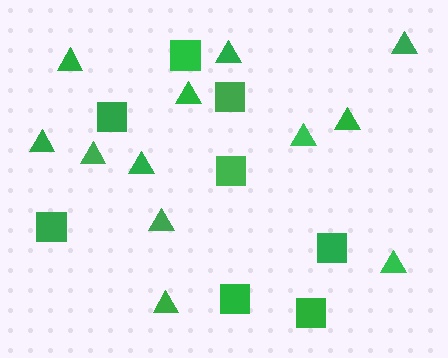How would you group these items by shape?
There are 2 groups: one group of squares (8) and one group of triangles (12).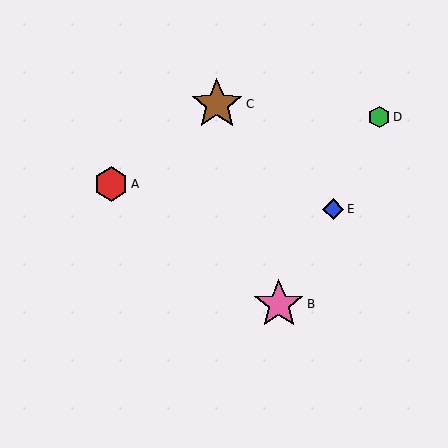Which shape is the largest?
The brown star (labeled C) is the largest.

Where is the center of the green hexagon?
The center of the green hexagon is at (379, 117).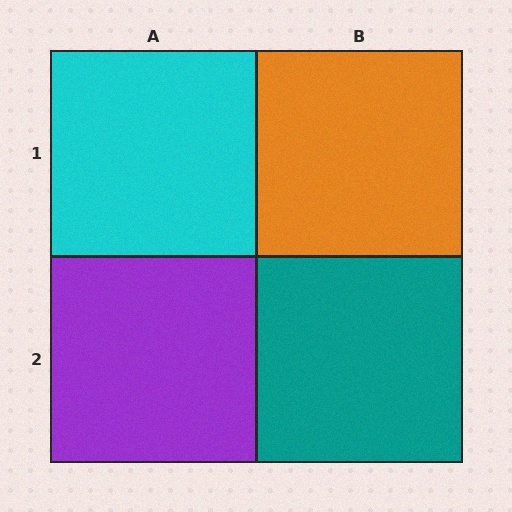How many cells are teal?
1 cell is teal.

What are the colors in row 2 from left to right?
Purple, teal.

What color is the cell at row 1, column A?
Cyan.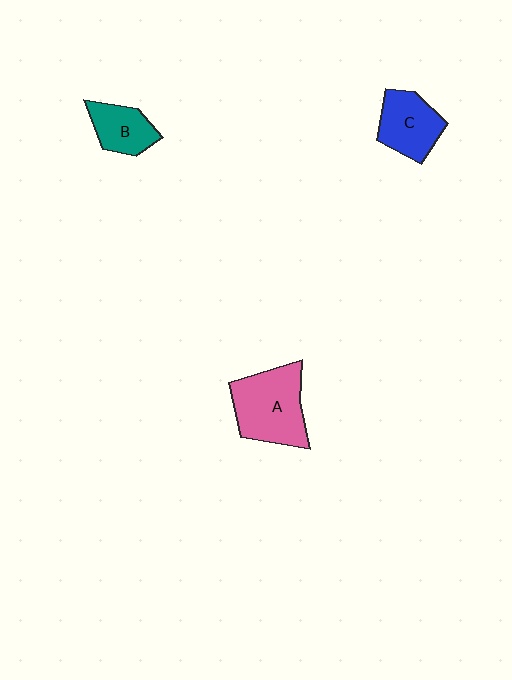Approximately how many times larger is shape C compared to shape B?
Approximately 1.3 times.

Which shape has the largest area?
Shape A (pink).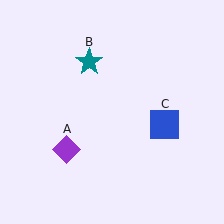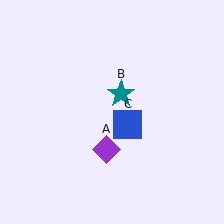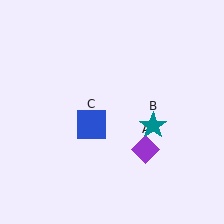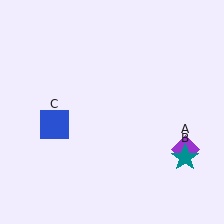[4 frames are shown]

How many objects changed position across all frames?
3 objects changed position: purple diamond (object A), teal star (object B), blue square (object C).